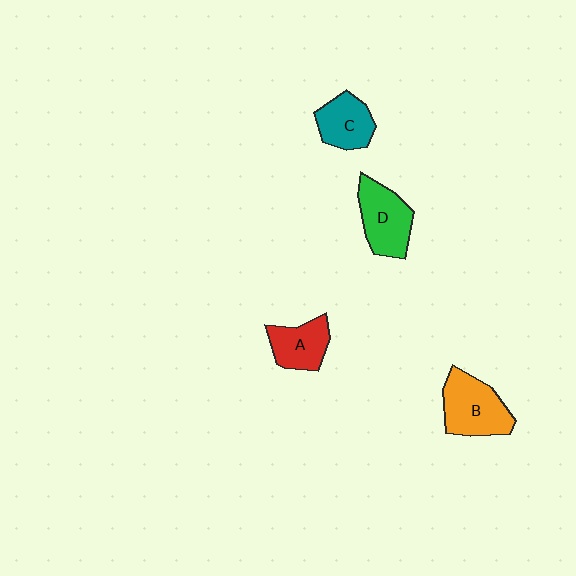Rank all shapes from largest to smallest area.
From largest to smallest: B (orange), D (green), C (teal), A (red).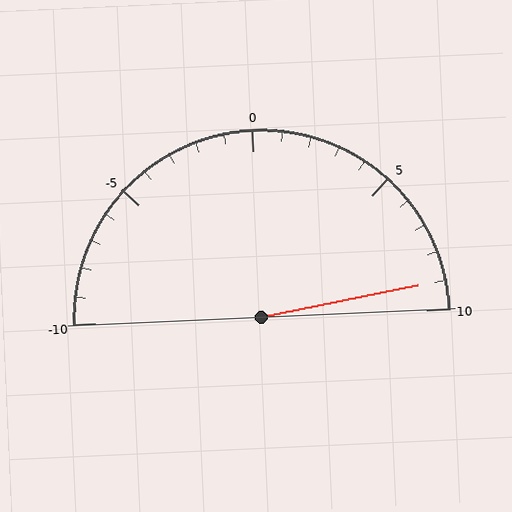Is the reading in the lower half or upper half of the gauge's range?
The reading is in the upper half of the range (-10 to 10).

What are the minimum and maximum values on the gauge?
The gauge ranges from -10 to 10.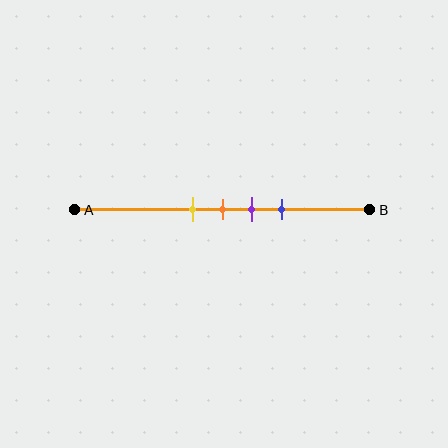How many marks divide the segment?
There are 4 marks dividing the segment.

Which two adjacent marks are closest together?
The yellow and orange marks are the closest adjacent pair.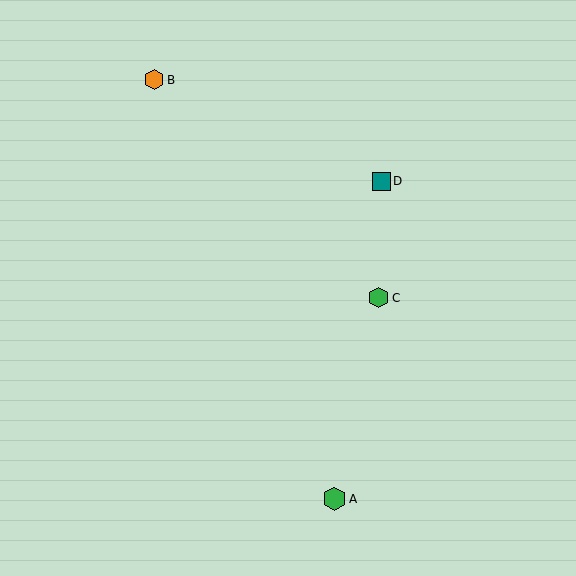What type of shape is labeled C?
Shape C is a green hexagon.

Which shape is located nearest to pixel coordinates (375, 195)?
The teal square (labeled D) at (382, 181) is nearest to that location.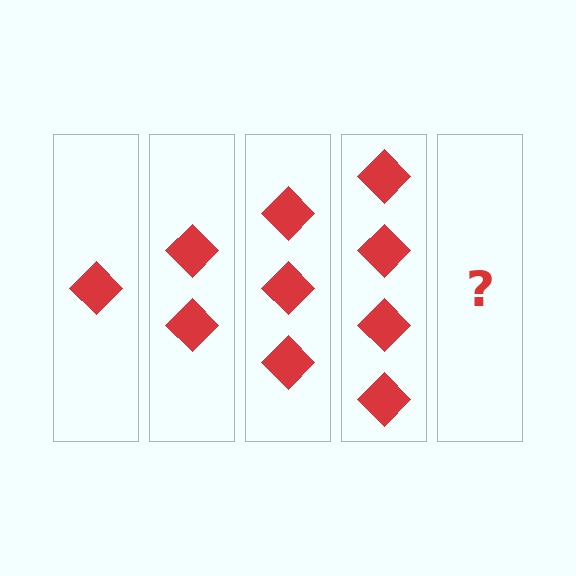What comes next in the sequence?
The next element should be 5 diamonds.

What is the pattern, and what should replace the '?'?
The pattern is that each step adds one more diamond. The '?' should be 5 diamonds.